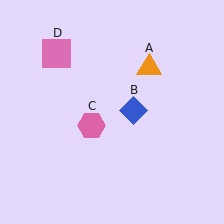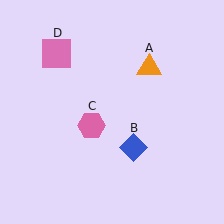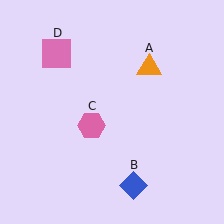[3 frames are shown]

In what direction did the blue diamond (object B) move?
The blue diamond (object B) moved down.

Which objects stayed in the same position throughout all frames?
Orange triangle (object A) and pink hexagon (object C) and pink square (object D) remained stationary.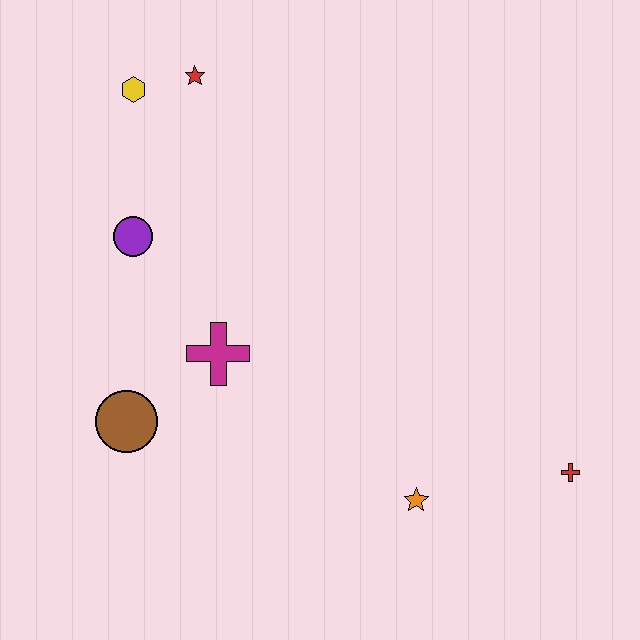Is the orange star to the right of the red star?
Yes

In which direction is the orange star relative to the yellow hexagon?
The orange star is below the yellow hexagon.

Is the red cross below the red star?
Yes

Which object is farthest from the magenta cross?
The red cross is farthest from the magenta cross.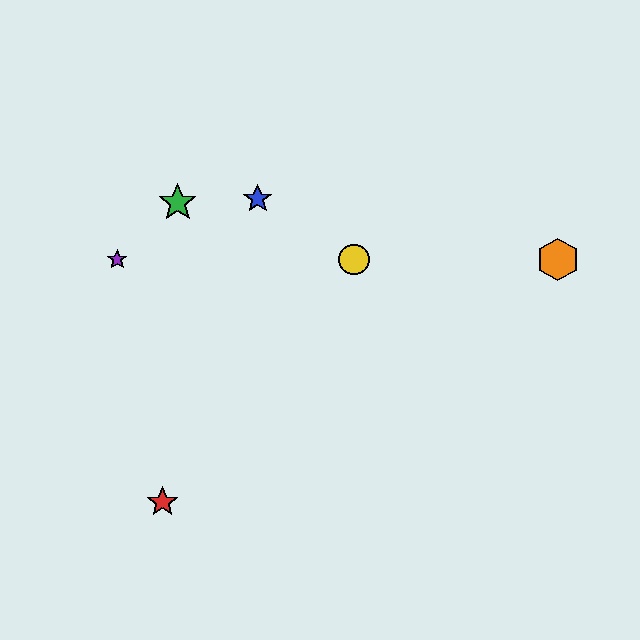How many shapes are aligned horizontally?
3 shapes (the yellow circle, the purple star, the orange hexagon) are aligned horizontally.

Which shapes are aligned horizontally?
The yellow circle, the purple star, the orange hexagon are aligned horizontally.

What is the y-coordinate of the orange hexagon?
The orange hexagon is at y≈259.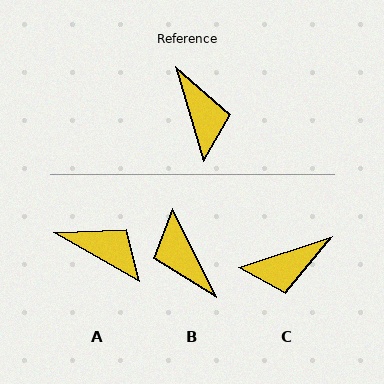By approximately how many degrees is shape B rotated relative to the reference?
Approximately 171 degrees clockwise.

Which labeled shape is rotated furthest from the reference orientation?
B, about 171 degrees away.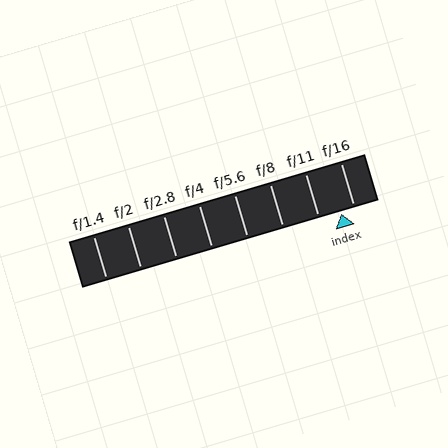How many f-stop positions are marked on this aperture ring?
There are 8 f-stop positions marked.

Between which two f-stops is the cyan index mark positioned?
The index mark is between f/11 and f/16.